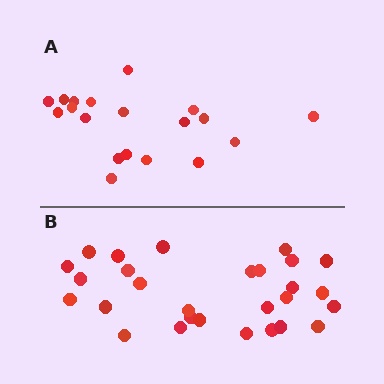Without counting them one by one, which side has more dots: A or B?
Region B (the bottom region) has more dots.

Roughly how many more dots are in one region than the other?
Region B has roughly 8 or so more dots than region A.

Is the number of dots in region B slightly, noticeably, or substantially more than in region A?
Region B has substantially more. The ratio is roughly 1.5 to 1.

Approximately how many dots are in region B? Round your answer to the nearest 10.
About 30 dots. (The exact count is 28, which rounds to 30.)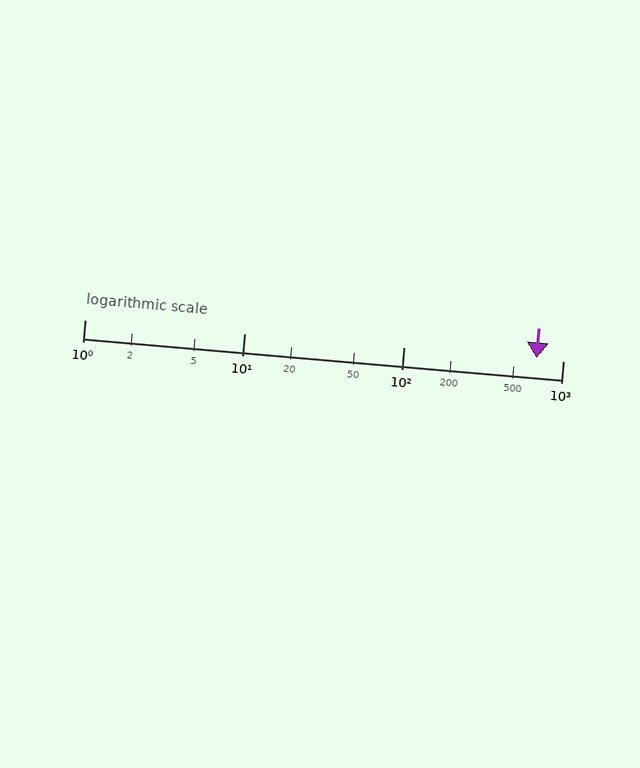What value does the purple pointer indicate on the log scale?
The pointer indicates approximately 680.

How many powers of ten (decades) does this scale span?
The scale spans 3 decades, from 1 to 1000.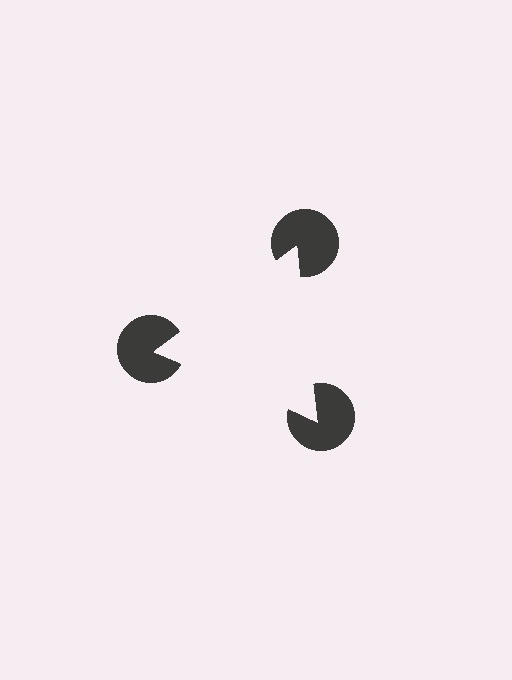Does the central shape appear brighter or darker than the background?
It typically appears slightly brighter than the background, even though no actual brightness change is drawn.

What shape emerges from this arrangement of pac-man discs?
An illusory triangle — its edges are inferred from the aligned wedge cuts in the pac-man discs, not physically drawn.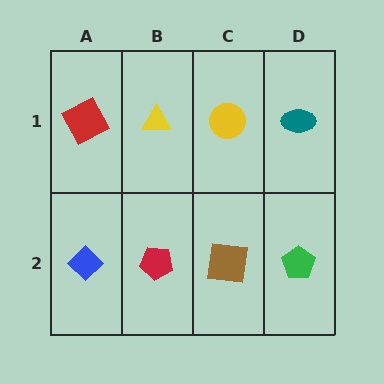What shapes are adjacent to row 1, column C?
A brown square (row 2, column C), a yellow triangle (row 1, column B), a teal ellipse (row 1, column D).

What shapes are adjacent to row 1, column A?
A blue diamond (row 2, column A), a yellow triangle (row 1, column B).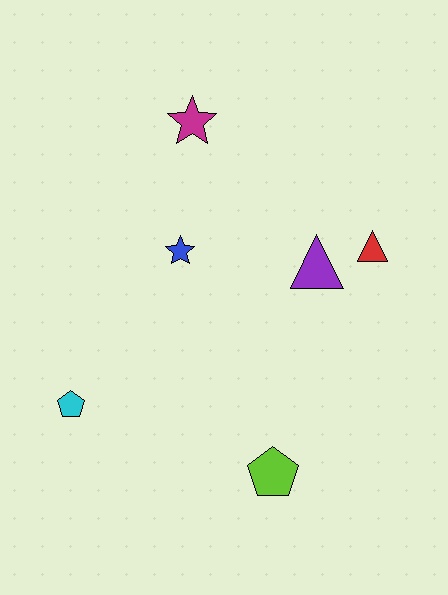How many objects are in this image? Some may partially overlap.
There are 6 objects.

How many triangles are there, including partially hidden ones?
There are 2 triangles.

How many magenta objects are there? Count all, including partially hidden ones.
There is 1 magenta object.